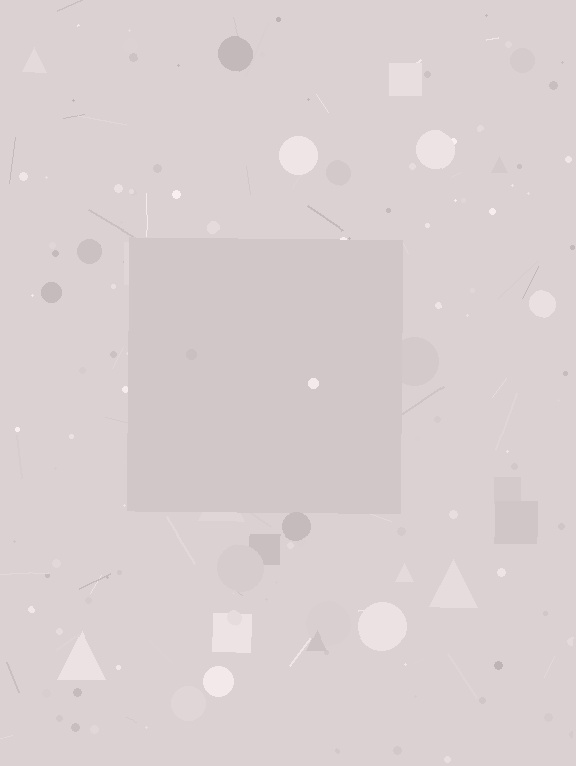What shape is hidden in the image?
A square is hidden in the image.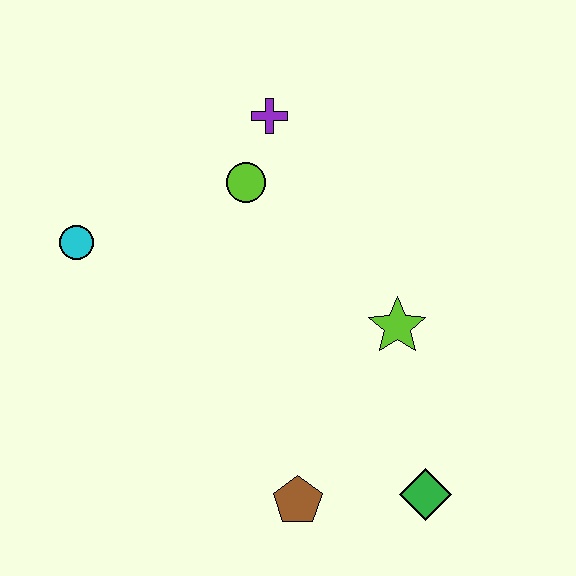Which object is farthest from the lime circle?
The green diamond is farthest from the lime circle.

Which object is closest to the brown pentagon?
The green diamond is closest to the brown pentagon.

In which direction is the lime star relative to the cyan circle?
The lime star is to the right of the cyan circle.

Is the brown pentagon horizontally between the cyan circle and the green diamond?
Yes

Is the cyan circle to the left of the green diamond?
Yes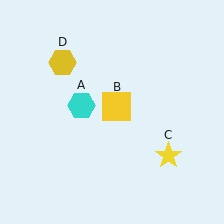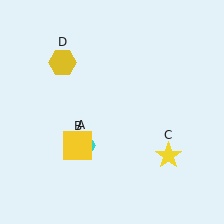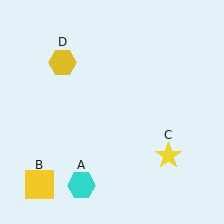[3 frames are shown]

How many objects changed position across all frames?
2 objects changed position: cyan hexagon (object A), yellow square (object B).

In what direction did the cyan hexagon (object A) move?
The cyan hexagon (object A) moved down.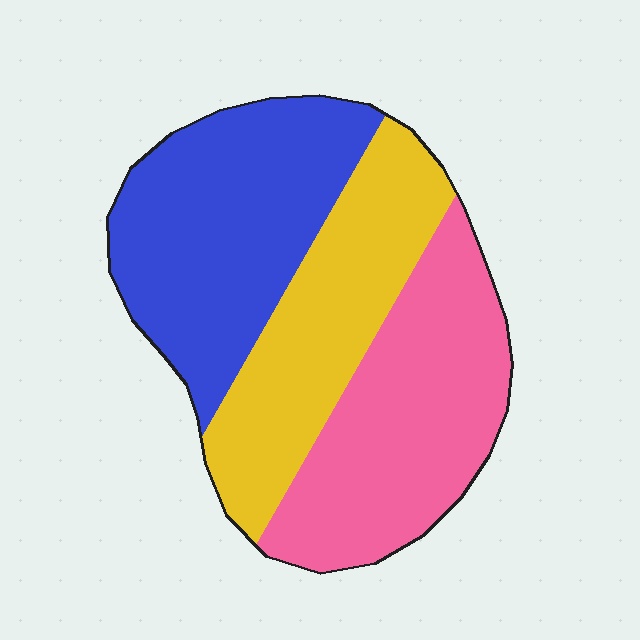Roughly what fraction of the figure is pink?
Pink covers 35% of the figure.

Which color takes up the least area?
Yellow, at roughly 30%.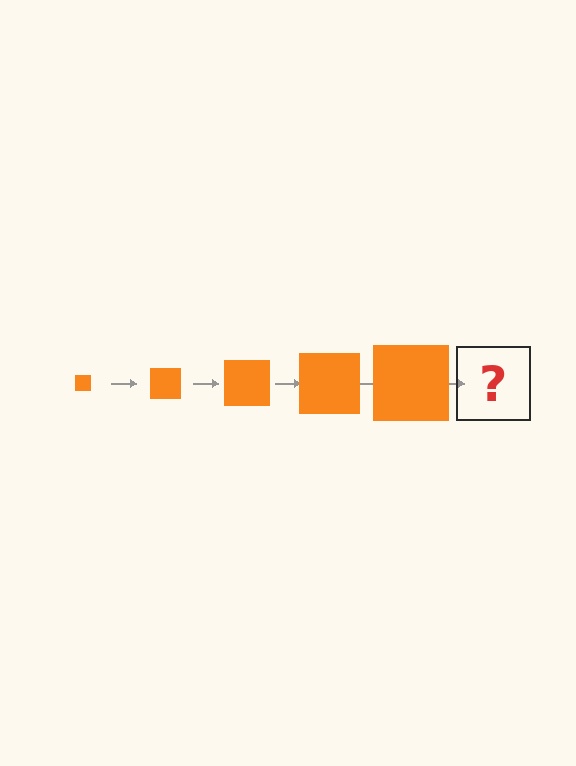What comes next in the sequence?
The next element should be an orange square, larger than the previous one.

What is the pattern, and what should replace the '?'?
The pattern is that the square gets progressively larger each step. The '?' should be an orange square, larger than the previous one.